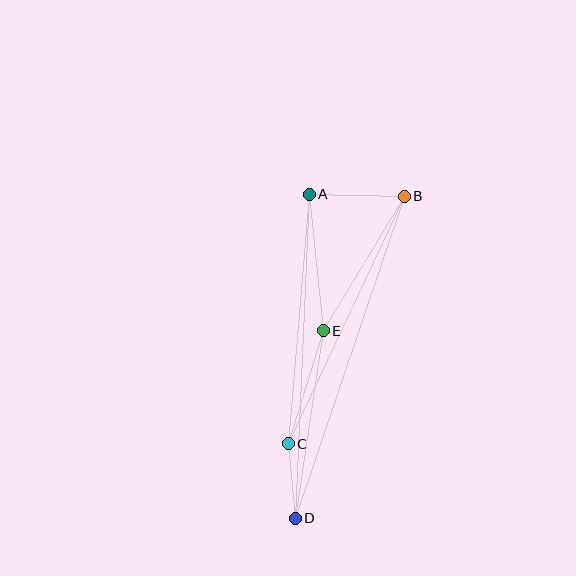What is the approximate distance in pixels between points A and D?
The distance between A and D is approximately 324 pixels.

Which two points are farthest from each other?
Points B and D are farthest from each other.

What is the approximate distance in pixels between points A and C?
The distance between A and C is approximately 250 pixels.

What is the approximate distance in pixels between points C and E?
The distance between C and E is approximately 118 pixels.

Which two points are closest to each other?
Points C and D are closest to each other.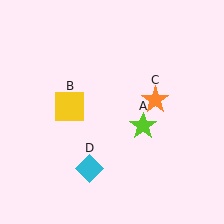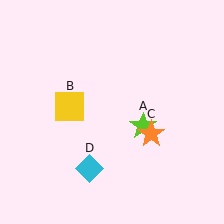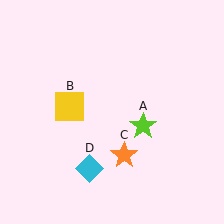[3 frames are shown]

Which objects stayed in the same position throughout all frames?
Lime star (object A) and yellow square (object B) and cyan diamond (object D) remained stationary.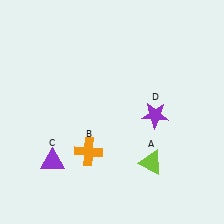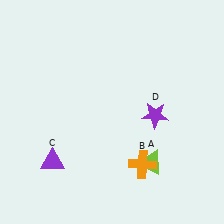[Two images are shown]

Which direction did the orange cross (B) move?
The orange cross (B) moved right.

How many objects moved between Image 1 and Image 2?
1 object moved between the two images.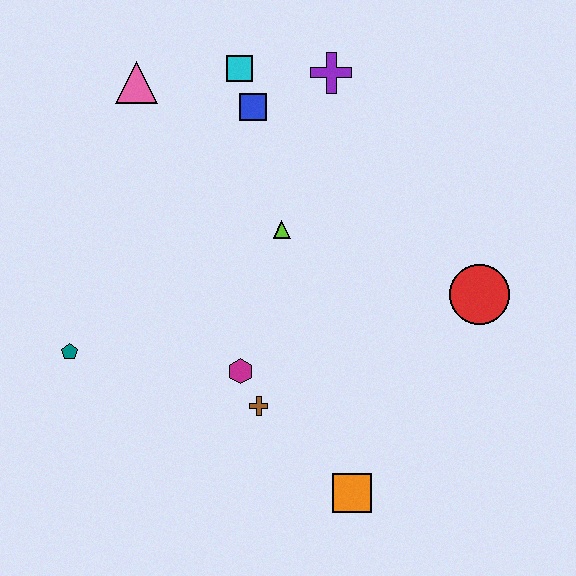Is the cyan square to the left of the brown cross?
Yes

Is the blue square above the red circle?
Yes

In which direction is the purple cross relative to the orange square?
The purple cross is above the orange square.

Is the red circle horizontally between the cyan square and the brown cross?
No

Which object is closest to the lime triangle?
The blue square is closest to the lime triangle.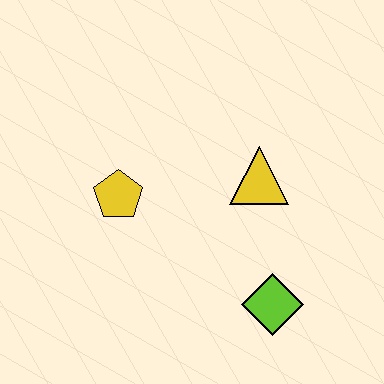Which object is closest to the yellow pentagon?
The yellow triangle is closest to the yellow pentagon.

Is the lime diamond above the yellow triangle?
No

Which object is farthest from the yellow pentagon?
The lime diamond is farthest from the yellow pentagon.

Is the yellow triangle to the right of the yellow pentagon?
Yes